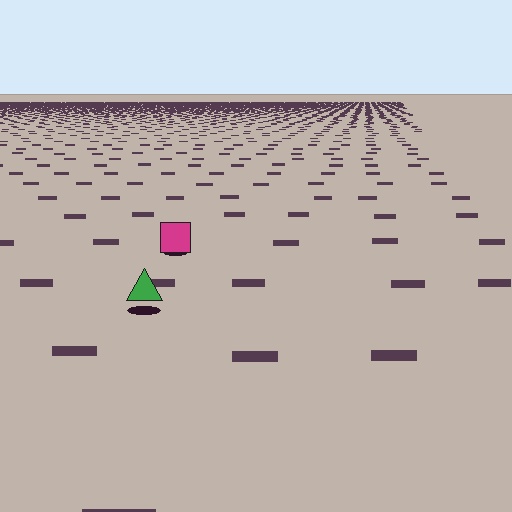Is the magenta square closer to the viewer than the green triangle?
No. The green triangle is closer — you can tell from the texture gradient: the ground texture is coarser near it.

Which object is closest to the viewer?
The green triangle is closest. The texture marks near it are larger and more spread out.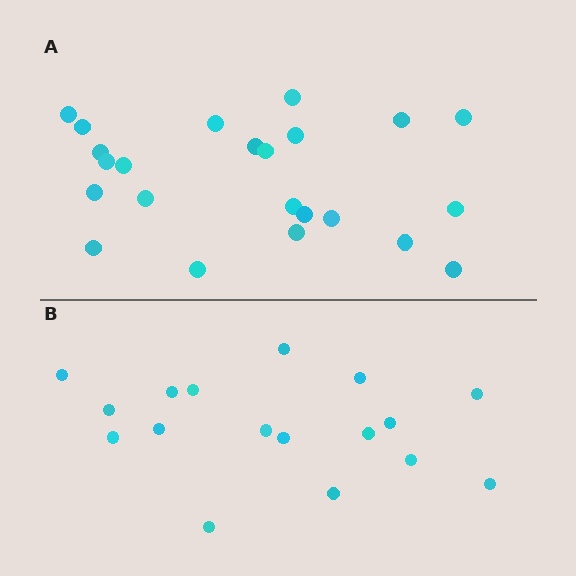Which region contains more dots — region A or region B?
Region A (the top region) has more dots.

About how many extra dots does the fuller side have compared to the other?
Region A has about 6 more dots than region B.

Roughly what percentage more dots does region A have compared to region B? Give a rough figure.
About 35% more.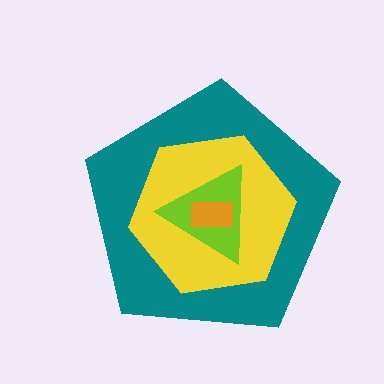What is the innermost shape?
The orange rectangle.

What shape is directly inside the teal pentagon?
The yellow hexagon.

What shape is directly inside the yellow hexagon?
The lime triangle.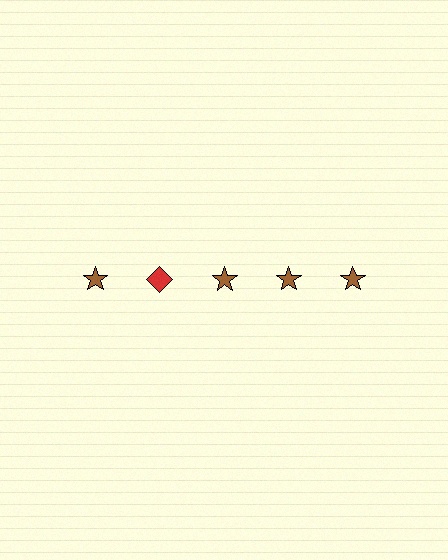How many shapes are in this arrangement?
There are 5 shapes arranged in a grid pattern.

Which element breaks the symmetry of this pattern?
The red diamond in the top row, second from left column breaks the symmetry. All other shapes are brown stars.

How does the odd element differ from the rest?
It differs in both color (red instead of brown) and shape (diamond instead of star).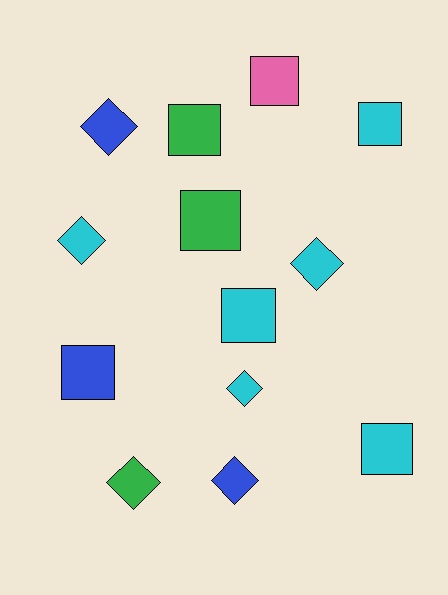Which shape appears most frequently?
Square, with 7 objects.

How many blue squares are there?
There is 1 blue square.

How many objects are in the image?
There are 13 objects.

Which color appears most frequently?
Cyan, with 6 objects.